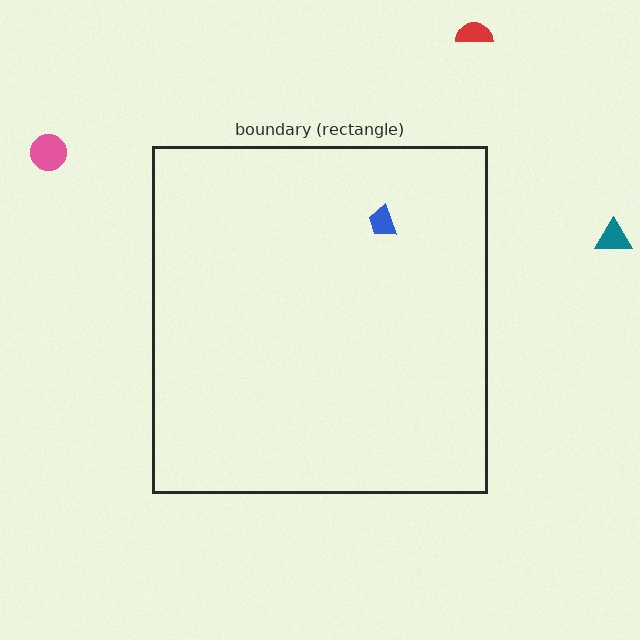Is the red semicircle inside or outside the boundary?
Outside.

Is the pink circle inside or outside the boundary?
Outside.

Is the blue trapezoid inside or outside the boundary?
Inside.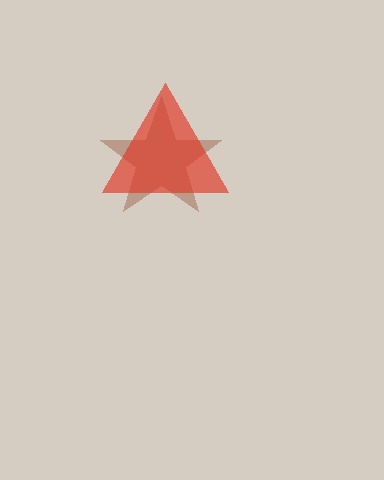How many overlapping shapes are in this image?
There are 2 overlapping shapes in the image.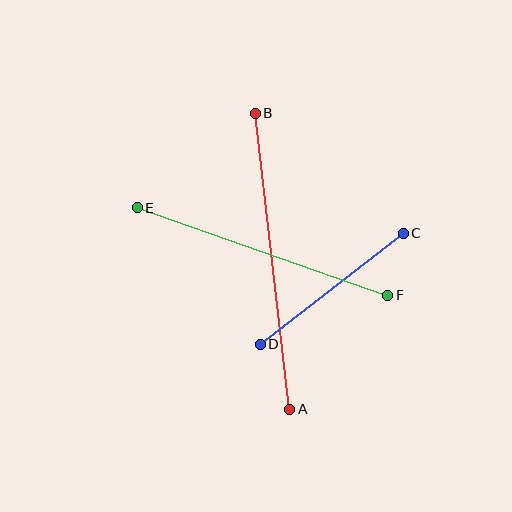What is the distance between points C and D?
The distance is approximately 181 pixels.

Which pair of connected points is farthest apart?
Points A and B are farthest apart.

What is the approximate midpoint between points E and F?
The midpoint is at approximately (262, 251) pixels.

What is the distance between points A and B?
The distance is approximately 298 pixels.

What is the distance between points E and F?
The distance is approximately 266 pixels.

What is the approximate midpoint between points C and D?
The midpoint is at approximately (332, 289) pixels.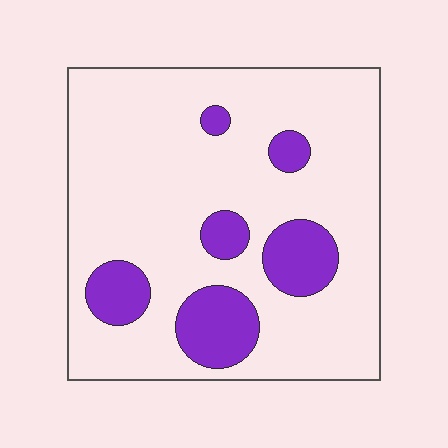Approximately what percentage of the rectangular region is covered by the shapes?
Approximately 20%.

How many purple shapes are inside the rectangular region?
6.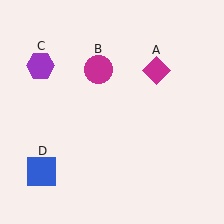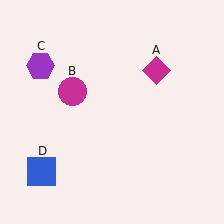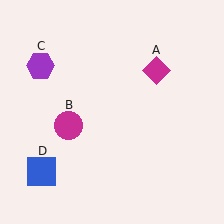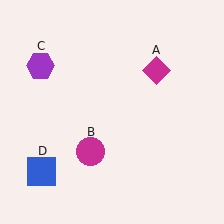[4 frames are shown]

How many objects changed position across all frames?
1 object changed position: magenta circle (object B).